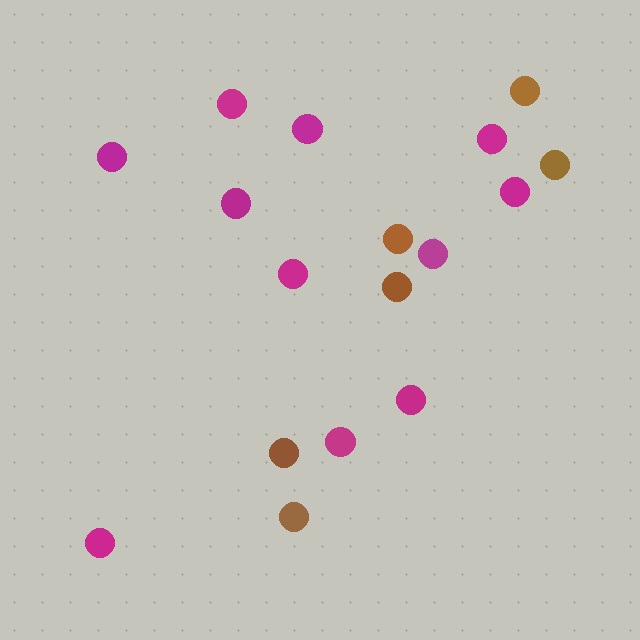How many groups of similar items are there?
There are 2 groups: one group of magenta circles (11) and one group of brown circles (6).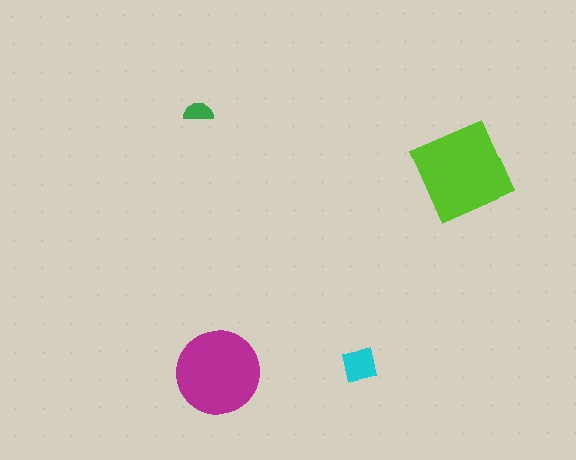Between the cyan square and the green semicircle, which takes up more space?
The cyan square.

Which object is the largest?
The lime square.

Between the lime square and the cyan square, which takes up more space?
The lime square.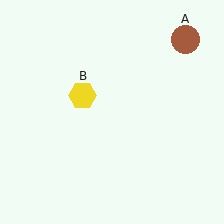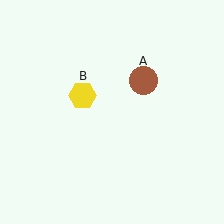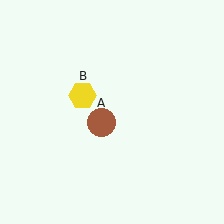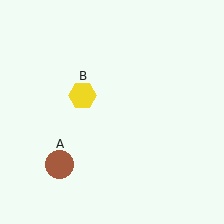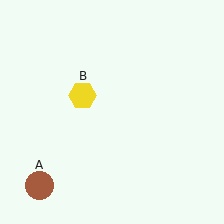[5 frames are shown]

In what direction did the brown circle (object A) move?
The brown circle (object A) moved down and to the left.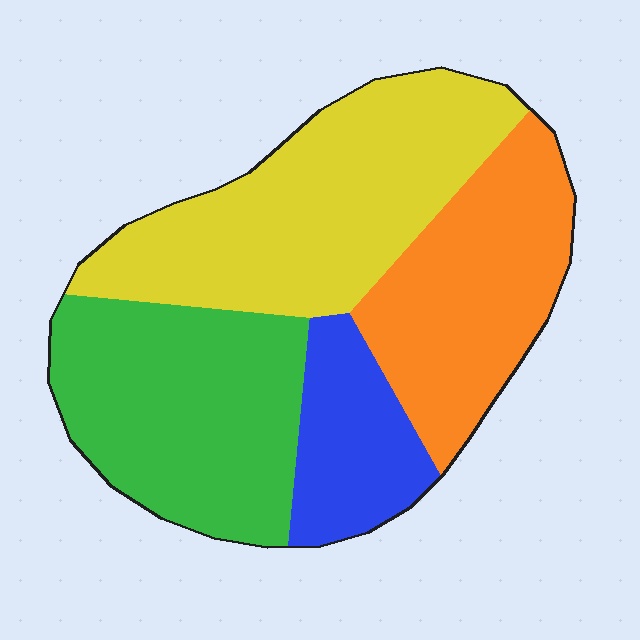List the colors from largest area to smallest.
From largest to smallest: yellow, green, orange, blue.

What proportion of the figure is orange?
Orange covers around 25% of the figure.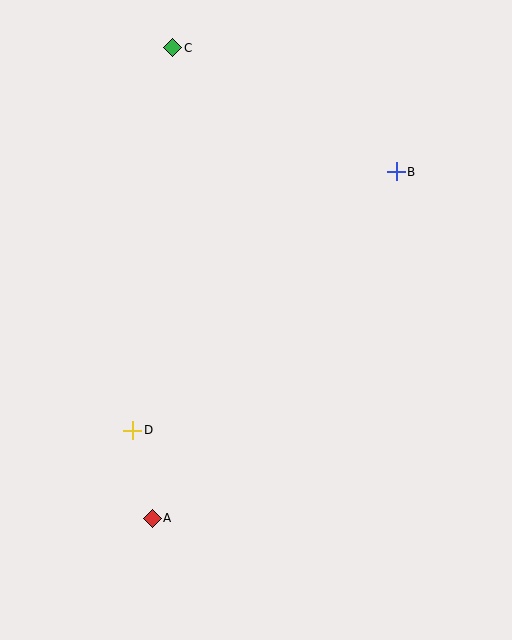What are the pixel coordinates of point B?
Point B is at (396, 172).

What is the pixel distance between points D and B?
The distance between D and B is 369 pixels.